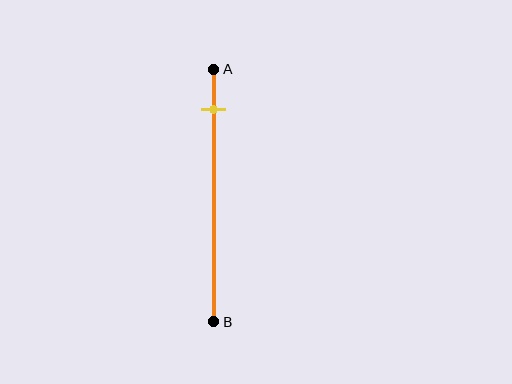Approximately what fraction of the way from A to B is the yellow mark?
The yellow mark is approximately 15% of the way from A to B.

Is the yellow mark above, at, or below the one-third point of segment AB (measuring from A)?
The yellow mark is above the one-third point of segment AB.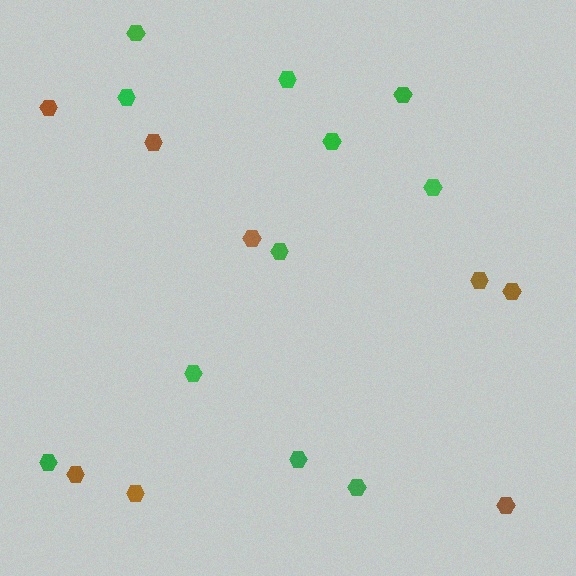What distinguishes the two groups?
There are 2 groups: one group of brown hexagons (8) and one group of green hexagons (11).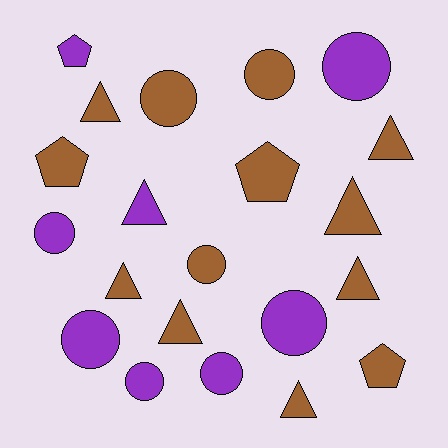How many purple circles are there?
There are 6 purple circles.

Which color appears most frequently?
Brown, with 13 objects.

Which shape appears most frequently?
Circle, with 9 objects.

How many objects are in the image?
There are 21 objects.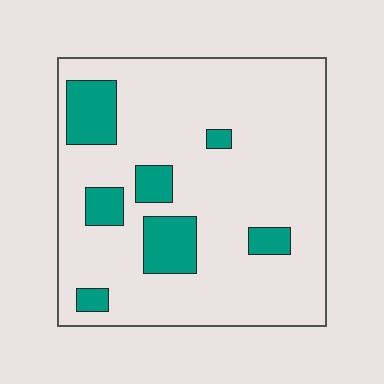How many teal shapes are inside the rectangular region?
7.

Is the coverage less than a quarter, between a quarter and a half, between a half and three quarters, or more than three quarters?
Less than a quarter.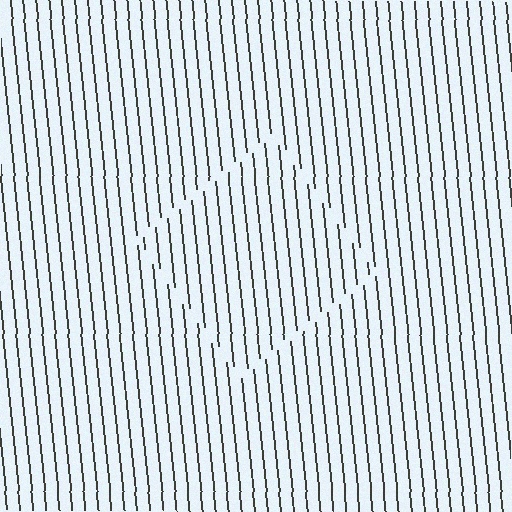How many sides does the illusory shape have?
4 sides — the line-ends trace a square.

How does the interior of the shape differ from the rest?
The interior of the shape contains the same grating, shifted by half a period — the contour is defined by the phase discontinuity where line-ends from the inner and outer gratings abut.